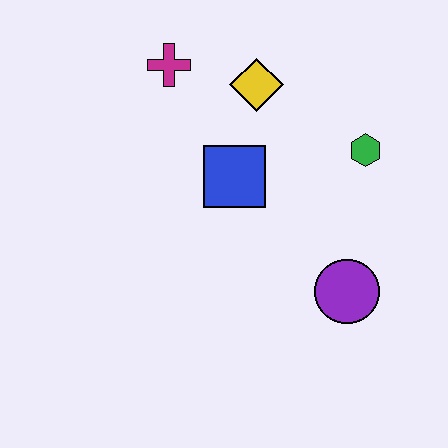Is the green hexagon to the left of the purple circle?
No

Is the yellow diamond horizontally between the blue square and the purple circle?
Yes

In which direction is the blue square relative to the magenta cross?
The blue square is below the magenta cross.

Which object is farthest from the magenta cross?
The purple circle is farthest from the magenta cross.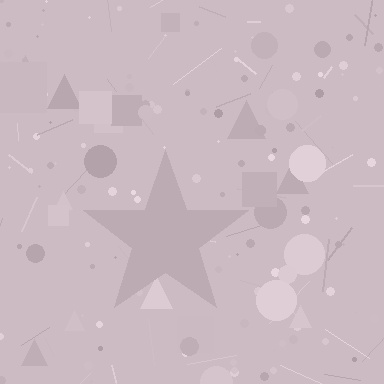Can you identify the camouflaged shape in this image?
The camouflaged shape is a star.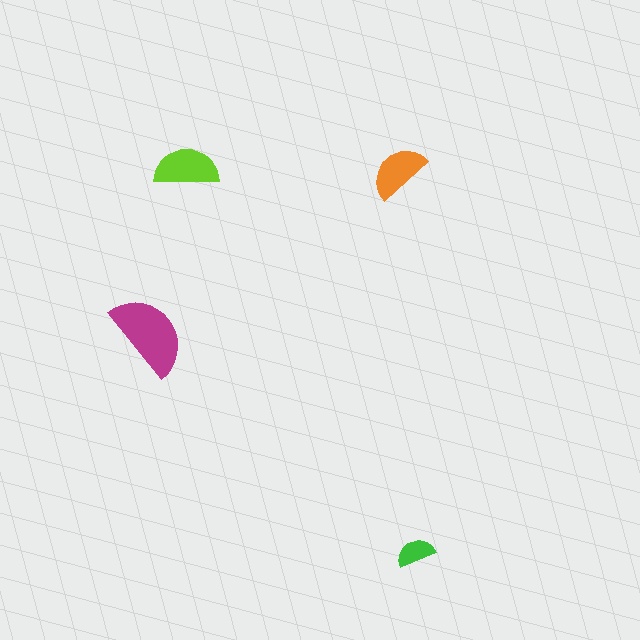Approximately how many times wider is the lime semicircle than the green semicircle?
About 1.5 times wider.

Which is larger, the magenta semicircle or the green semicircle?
The magenta one.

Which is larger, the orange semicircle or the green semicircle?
The orange one.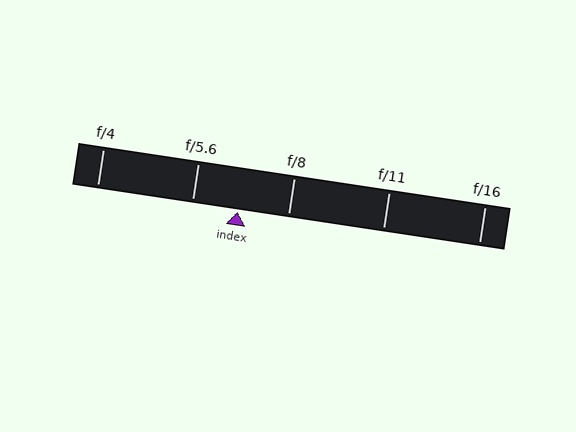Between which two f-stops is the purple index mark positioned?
The index mark is between f/5.6 and f/8.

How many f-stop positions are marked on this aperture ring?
There are 5 f-stop positions marked.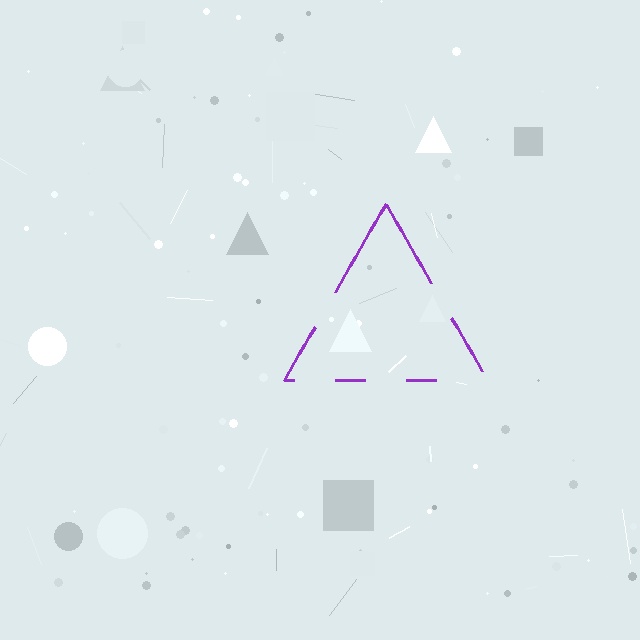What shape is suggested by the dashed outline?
The dashed outline suggests a triangle.